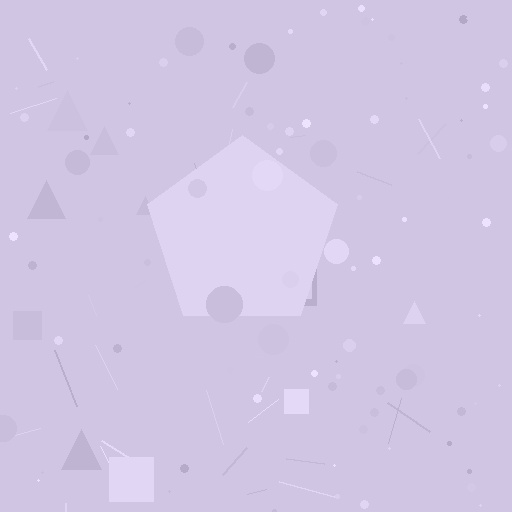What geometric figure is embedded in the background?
A pentagon is embedded in the background.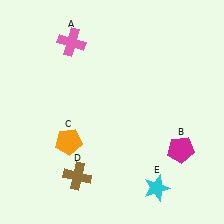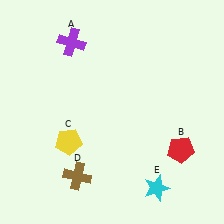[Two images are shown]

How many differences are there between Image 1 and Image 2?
There are 3 differences between the two images.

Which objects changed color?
A changed from pink to purple. B changed from magenta to red. C changed from orange to yellow.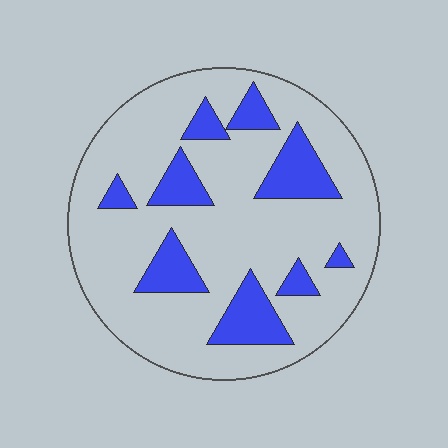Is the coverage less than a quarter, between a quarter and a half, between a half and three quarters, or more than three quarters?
Less than a quarter.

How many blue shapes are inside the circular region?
9.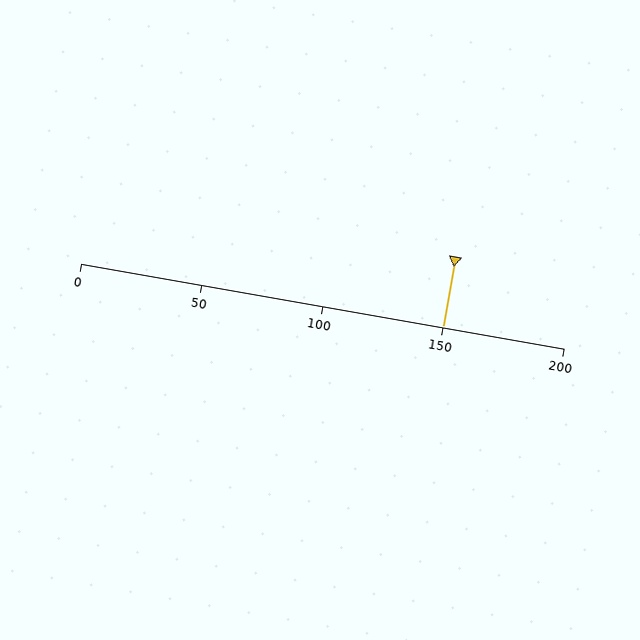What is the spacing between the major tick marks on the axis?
The major ticks are spaced 50 apart.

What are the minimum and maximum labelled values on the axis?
The axis runs from 0 to 200.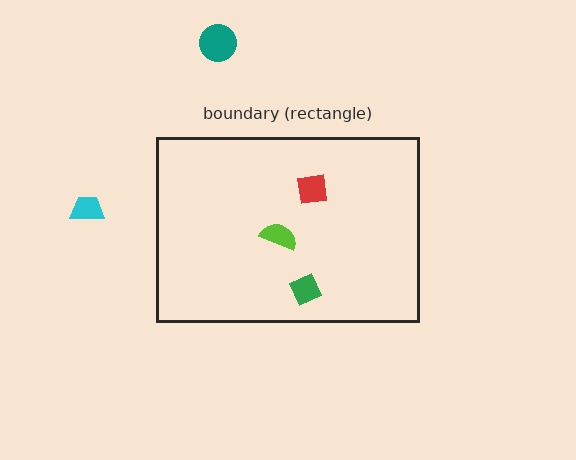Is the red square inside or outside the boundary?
Inside.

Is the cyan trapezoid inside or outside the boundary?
Outside.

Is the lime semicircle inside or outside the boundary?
Inside.